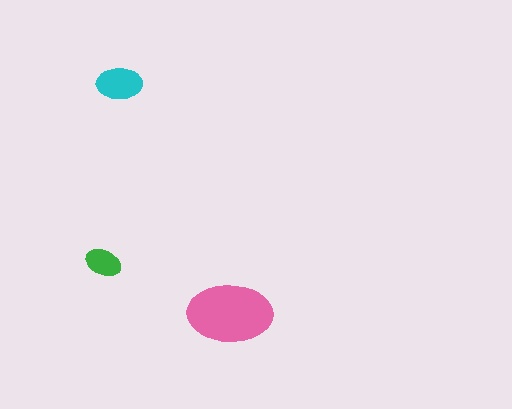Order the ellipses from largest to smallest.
the pink one, the cyan one, the green one.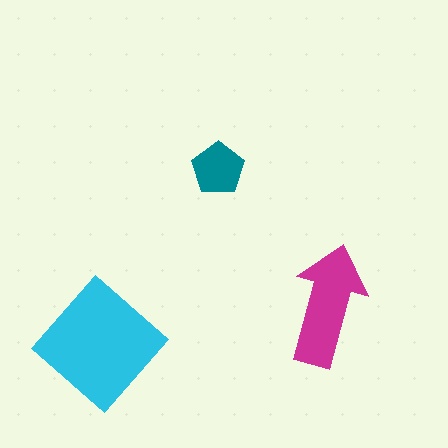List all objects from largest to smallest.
The cyan diamond, the magenta arrow, the teal pentagon.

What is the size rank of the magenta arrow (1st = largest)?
2nd.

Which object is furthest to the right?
The magenta arrow is rightmost.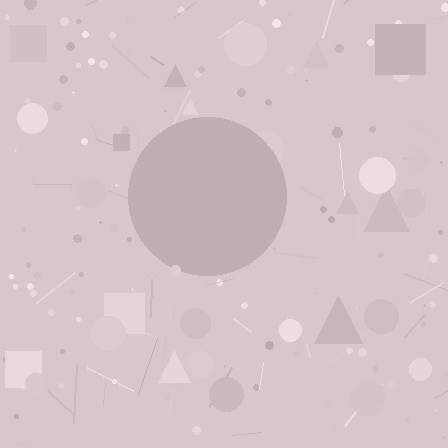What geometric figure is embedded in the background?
A circle is embedded in the background.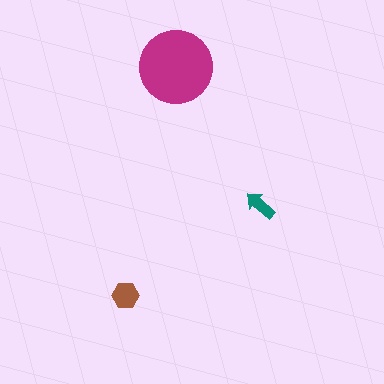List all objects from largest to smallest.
The magenta circle, the brown hexagon, the teal arrow.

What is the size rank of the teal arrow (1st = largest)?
3rd.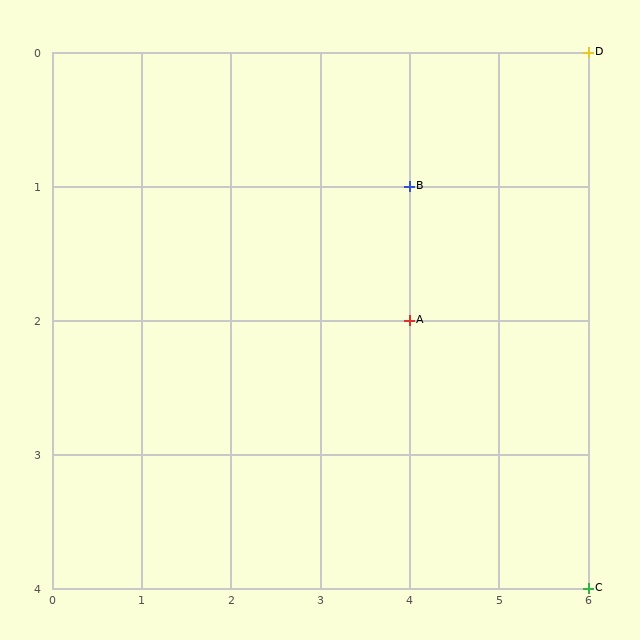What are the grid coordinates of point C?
Point C is at grid coordinates (6, 4).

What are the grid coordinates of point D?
Point D is at grid coordinates (6, 0).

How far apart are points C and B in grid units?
Points C and B are 2 columns and 3 rows apart (about 3.6 grid units diagonally).